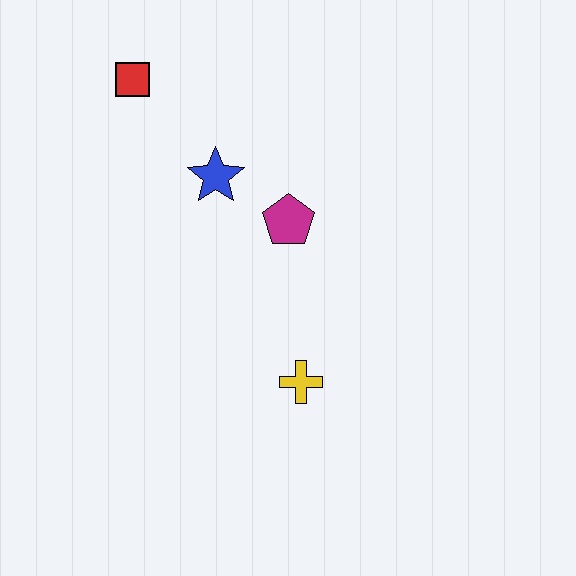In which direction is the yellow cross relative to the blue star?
The yellow cross is below the blue star.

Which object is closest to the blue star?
The magenta pentagon is closest to the blue star.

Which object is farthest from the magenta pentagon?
The red square is farthest from the magenta pentagon.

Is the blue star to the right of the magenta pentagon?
No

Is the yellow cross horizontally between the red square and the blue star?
No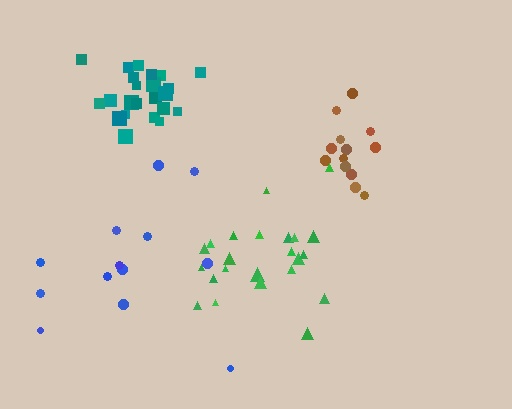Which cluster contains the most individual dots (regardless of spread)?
Green (23).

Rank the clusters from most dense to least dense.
teal, brown, green, blue.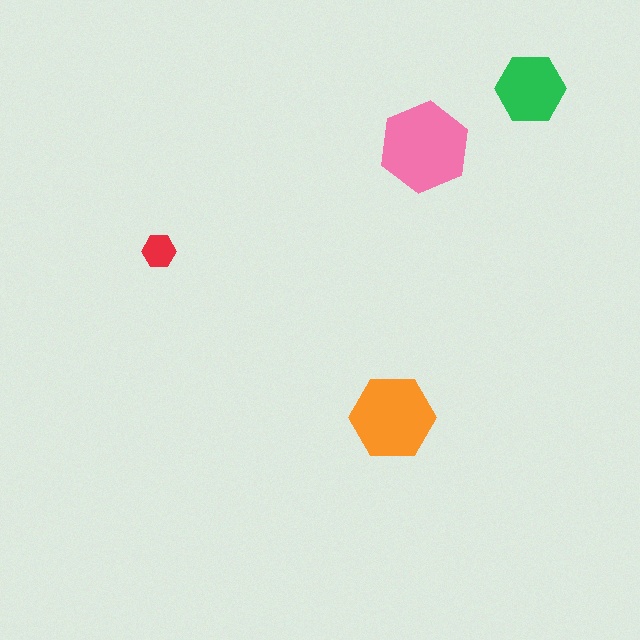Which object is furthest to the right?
The green hexagon is rightmost.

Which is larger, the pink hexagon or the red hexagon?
The pink one.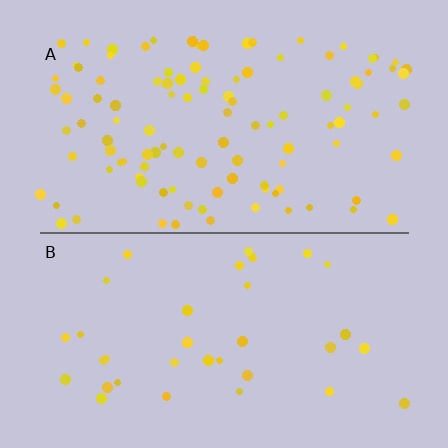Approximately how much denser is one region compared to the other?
Approximately 3.1× — region A over region B.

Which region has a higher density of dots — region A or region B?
A (the top).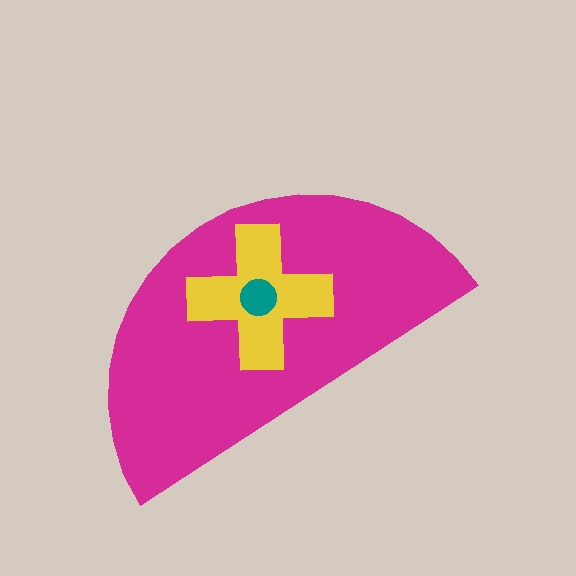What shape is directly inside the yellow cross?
The teal circle.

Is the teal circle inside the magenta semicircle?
Yes.